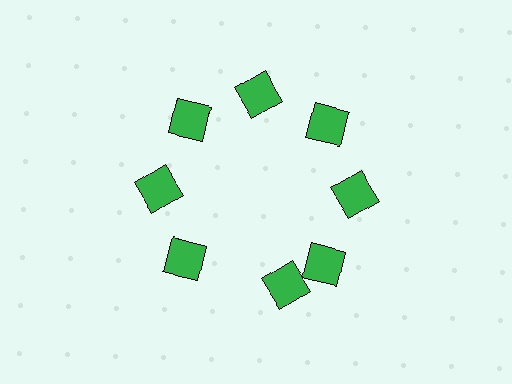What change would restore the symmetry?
The symmetry would be restored by rotating it back into even spacing with its neighbors so that all 8 diamonds sit at equal angles and equal distance from the center.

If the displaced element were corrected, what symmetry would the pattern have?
It would have 8-fold rotational symmetry — the pattern would map onto itself every 45 degrees.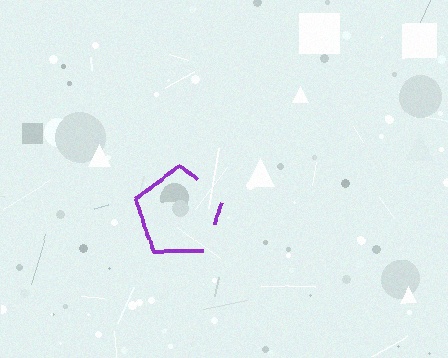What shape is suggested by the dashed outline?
The dashed outline suggests a pentagon.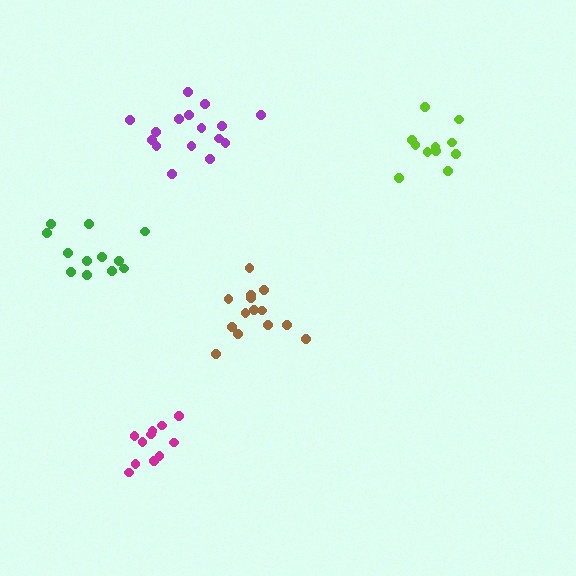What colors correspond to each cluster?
The clusters are colored: brown, magenta, lime, purple, green.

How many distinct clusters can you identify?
There are 5 distinct clusters.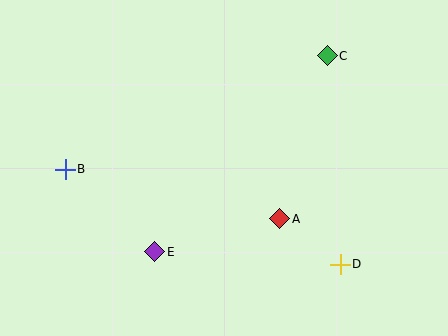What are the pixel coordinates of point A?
Point A is at (280, 219).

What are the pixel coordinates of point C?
Point C is at (327, 56).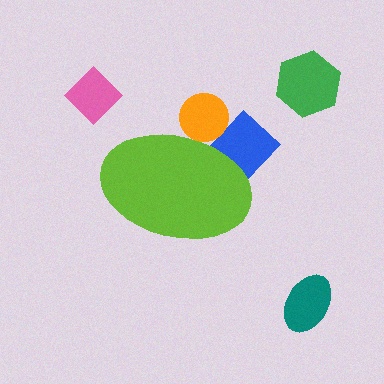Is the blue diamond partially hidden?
Yes, the blue diamond is partially hidden behind the lime ellipse.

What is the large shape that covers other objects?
A lime ellipse.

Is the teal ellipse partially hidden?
No, the teal ellipse is fully visible.